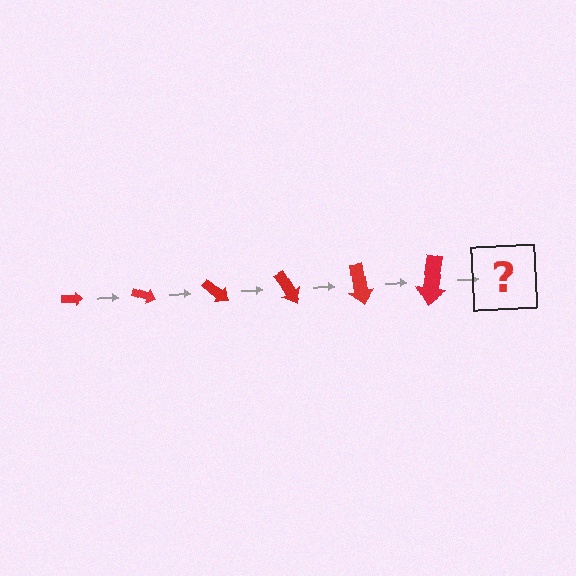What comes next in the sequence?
The next element should be an arrow, larger than the previous one and rotated 120 degrees from the start.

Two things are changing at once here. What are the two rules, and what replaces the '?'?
The two rules are that the arrow grows larger each step and it rotates 20 degrees each step. The '?' should be an arrow, larger than the previous one and rotated 120 degrees from the start.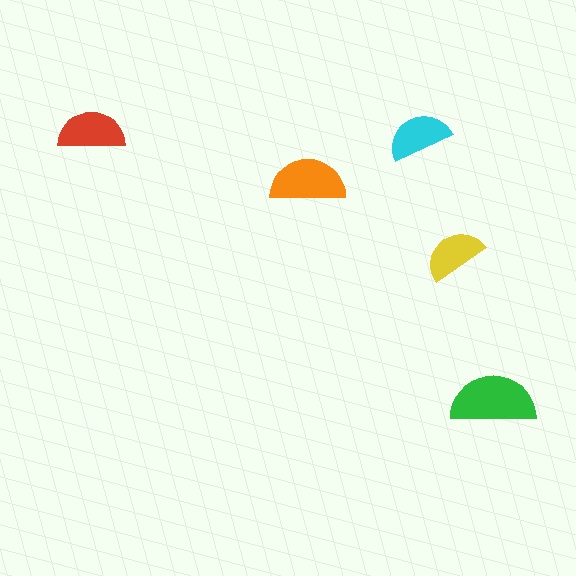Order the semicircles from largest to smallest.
the green one, the orange one, the red one, the cyan one, the yellow one.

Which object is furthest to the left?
The red semicircle is leftmost.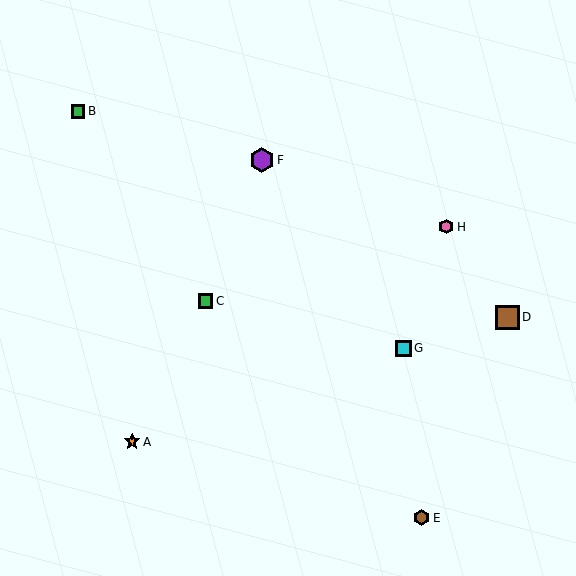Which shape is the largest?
The purple hexagon (labeled F) is the largest.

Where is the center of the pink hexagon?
The center of the pink hexagon is at (446, 227).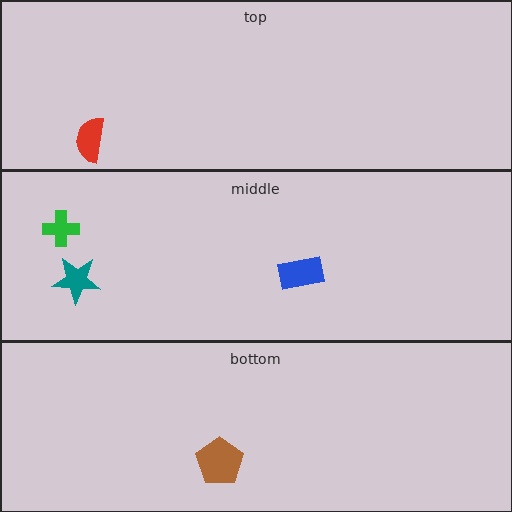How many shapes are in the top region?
1.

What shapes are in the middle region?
The teal star, the green cross, the blue rectangle.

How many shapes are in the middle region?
3.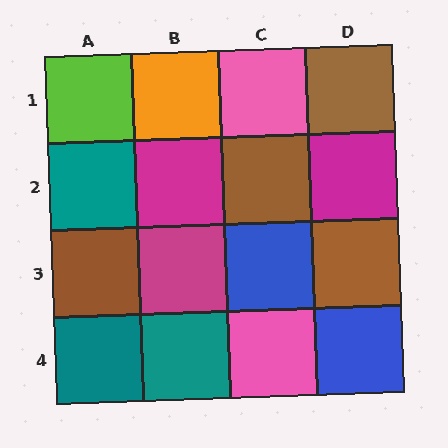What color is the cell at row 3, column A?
Brown.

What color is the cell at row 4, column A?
Teal.